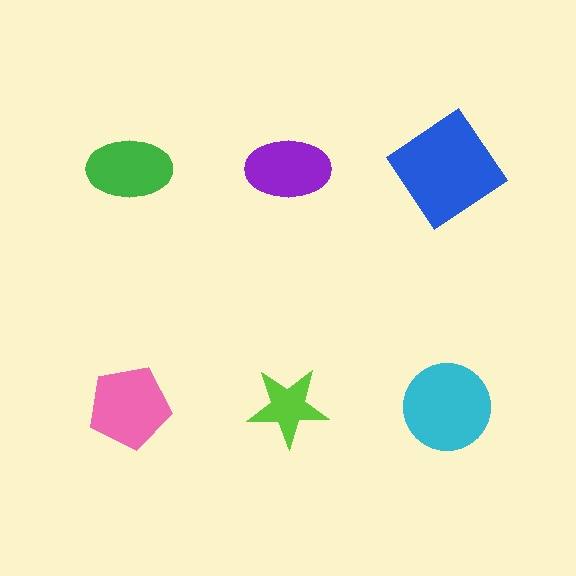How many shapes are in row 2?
3 shapes.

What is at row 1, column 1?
A green ellipse.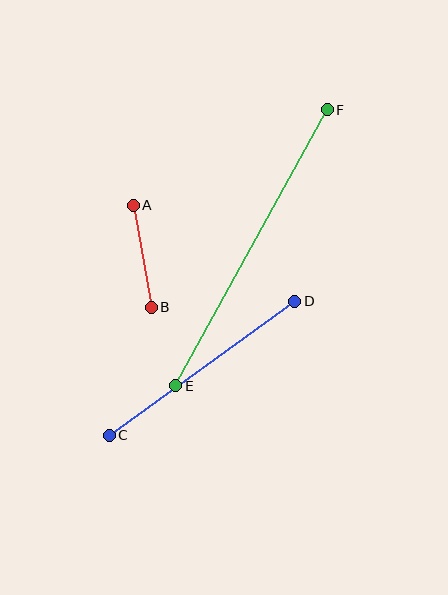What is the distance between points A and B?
The distance is approximately 104 pixels.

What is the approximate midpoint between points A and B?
The midpoint is at approximately (142, 256) pixels.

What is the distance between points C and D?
The distance is approximately 229 pixels.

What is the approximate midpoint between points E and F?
The midpoint is at approximately (251, 248) pixels.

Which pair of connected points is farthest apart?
Points E and F are farthest apart.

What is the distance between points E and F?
The distance is approximately 315 pixels.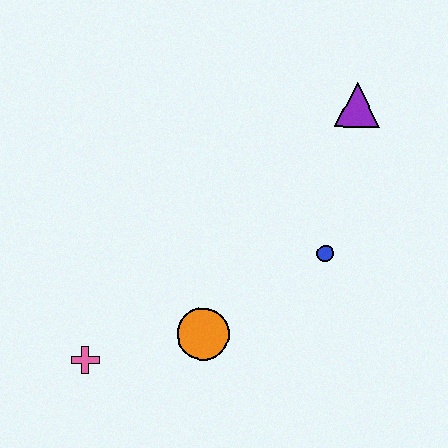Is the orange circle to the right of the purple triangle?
No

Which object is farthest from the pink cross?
The purple triangle is farthest from the pink cross.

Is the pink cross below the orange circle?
Yes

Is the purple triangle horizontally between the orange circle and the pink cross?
No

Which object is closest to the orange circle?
The pink cross is closest to the orange circle.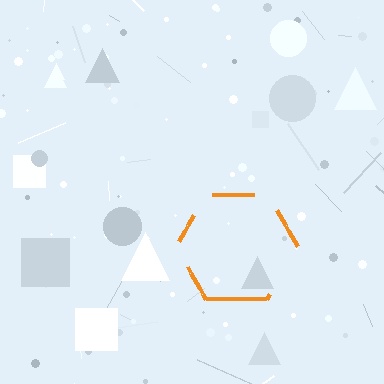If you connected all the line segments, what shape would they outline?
They would outline a hexagon.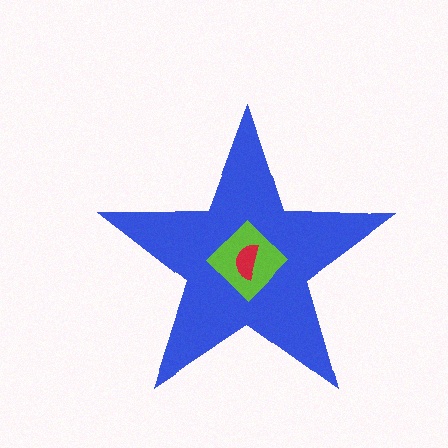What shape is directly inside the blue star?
The lime diamond.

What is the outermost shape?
The blue star.